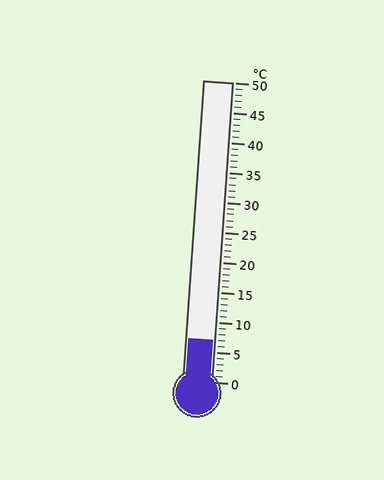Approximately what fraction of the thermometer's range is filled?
The thermometer is filled to approximately 15% of its range.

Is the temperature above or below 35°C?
The temperature is below 35°C.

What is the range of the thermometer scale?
The thermometer scale ranges from 0°C to 50°C.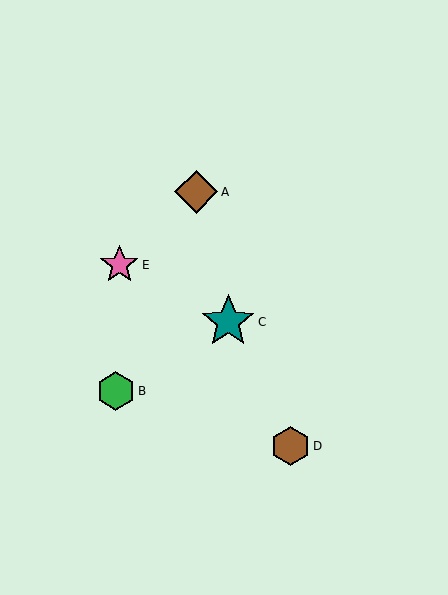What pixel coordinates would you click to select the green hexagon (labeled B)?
Click at (116, 391) to select the green hexagon B.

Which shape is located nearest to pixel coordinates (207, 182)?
The brown diamond (labeled A) at (196, 192) is nearest to that location.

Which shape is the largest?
The teal star (labeled C) is the largest.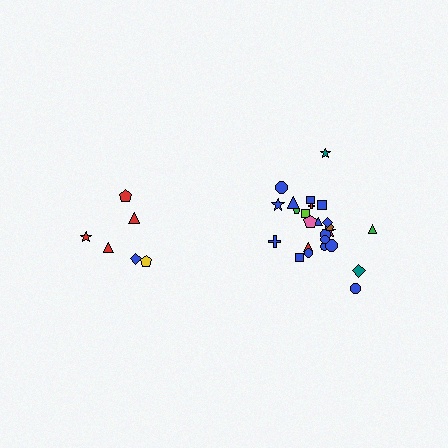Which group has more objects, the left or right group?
The right group.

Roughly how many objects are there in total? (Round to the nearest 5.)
Roughly 30 objects in total.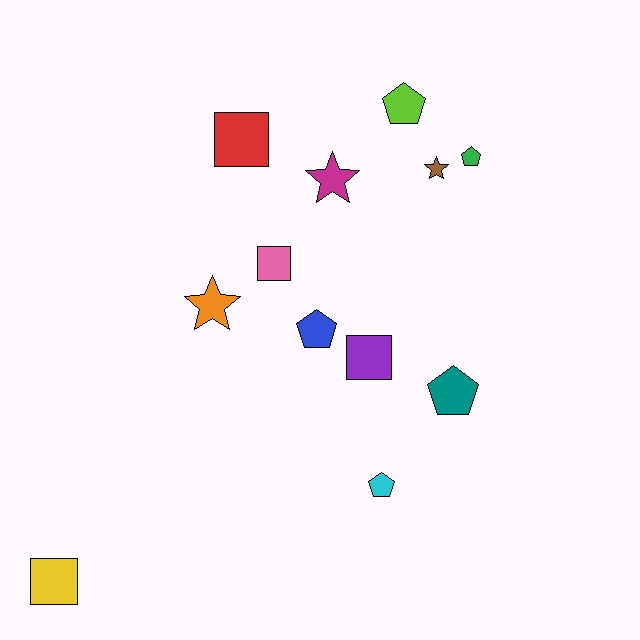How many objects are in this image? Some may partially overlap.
There are 12 objects.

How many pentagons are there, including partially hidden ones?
There are 5 pentagons.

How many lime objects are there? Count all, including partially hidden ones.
There is 1 lime object.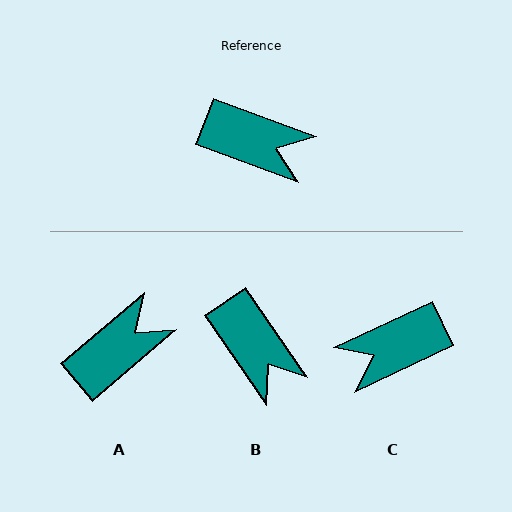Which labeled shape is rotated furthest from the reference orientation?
C, about 135 degrees away.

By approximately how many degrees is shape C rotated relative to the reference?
Approximately 135 degrees clockwise.